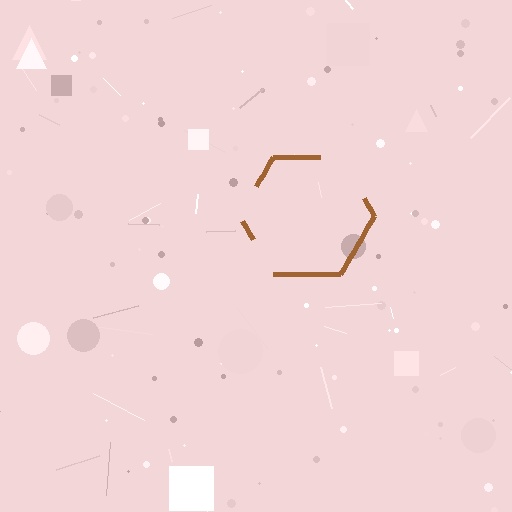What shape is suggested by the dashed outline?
The dashed outline suggests a hexagon.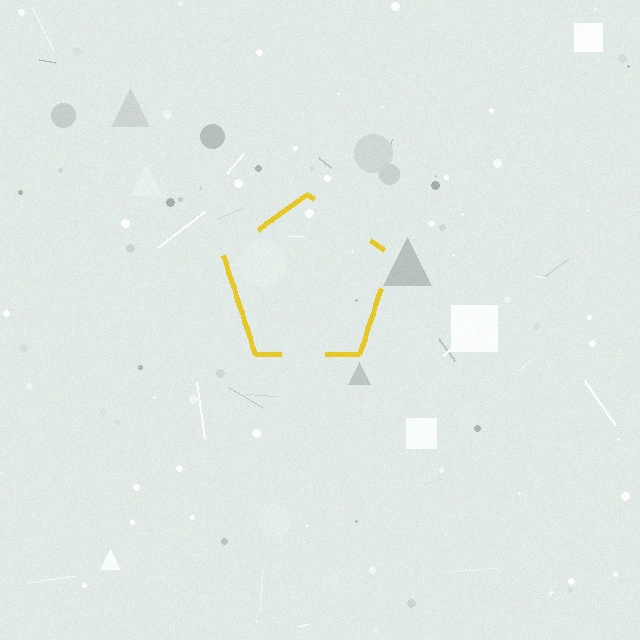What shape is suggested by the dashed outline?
The dashed outline suggests a pentagon.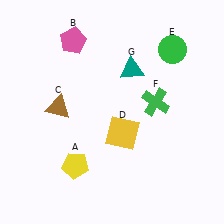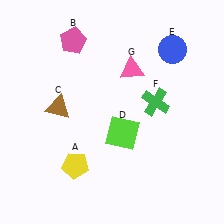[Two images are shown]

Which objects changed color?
D changed from yellow to lime. E changed from green to blue. G changed from teal to pink.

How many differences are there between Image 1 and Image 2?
There are 3 differences between the two images.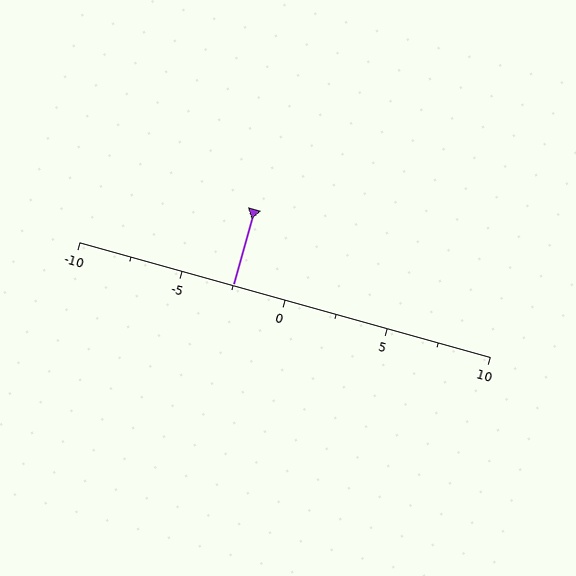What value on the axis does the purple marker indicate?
The marker indicates approximately -2.5.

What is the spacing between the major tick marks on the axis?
The major ticks are spaced 5 apart.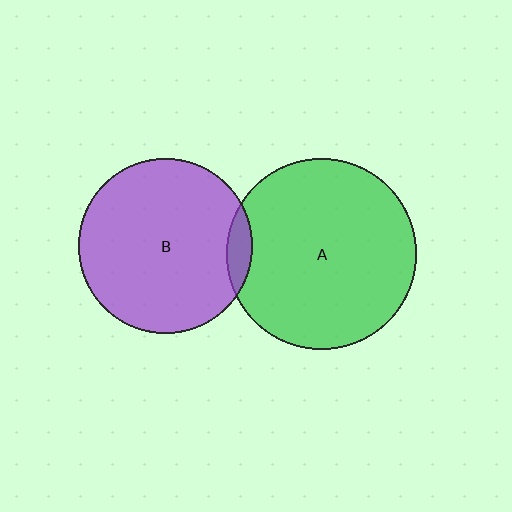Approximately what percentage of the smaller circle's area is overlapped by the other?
Approximately 5%.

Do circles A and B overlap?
Yes.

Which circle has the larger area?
Circle A (green).